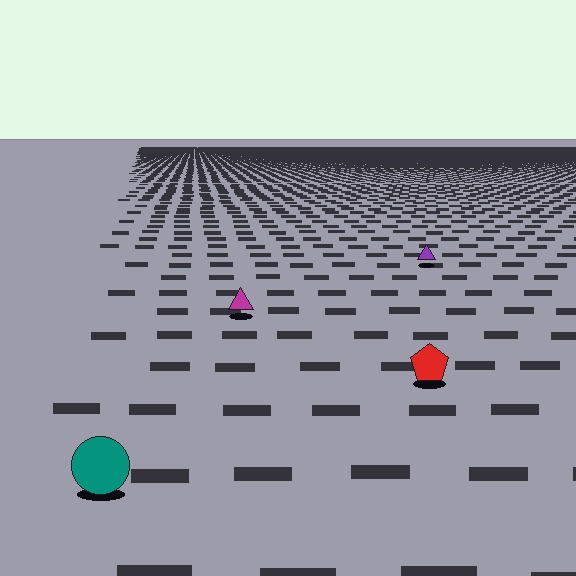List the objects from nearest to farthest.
From nearest to farthest: the teal circle, the red pentagon, the magenta triangle, the purple triangle.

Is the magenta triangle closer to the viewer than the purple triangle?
Yes. The magenta triangle is closer — you can tell from the texture gradient: the ground texture is coarser near it.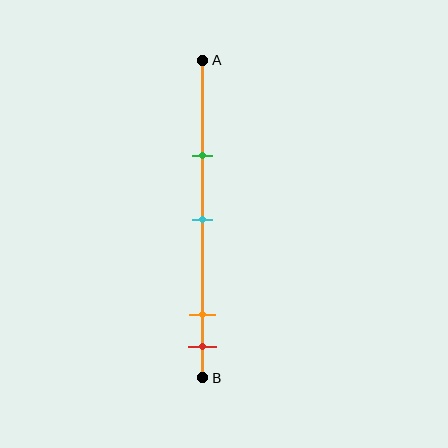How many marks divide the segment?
There are 4 marks dividing the segment.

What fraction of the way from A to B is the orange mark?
The orange mark is approximately 80% (0.8) of the way from A to B.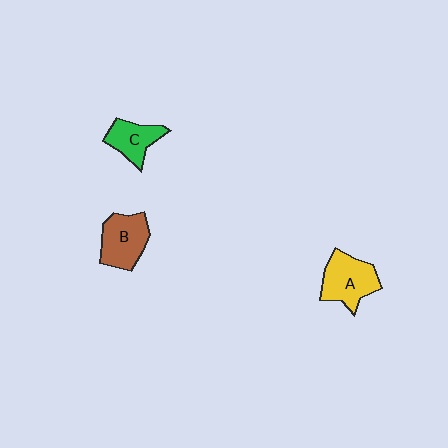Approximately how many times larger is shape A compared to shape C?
Approximately 1.4 times.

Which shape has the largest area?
Shape A (yellow).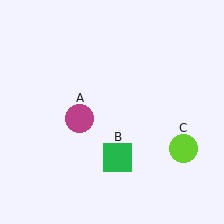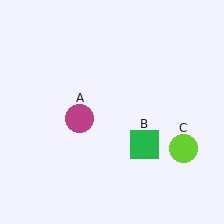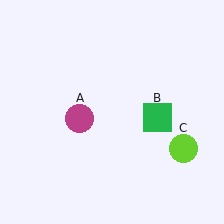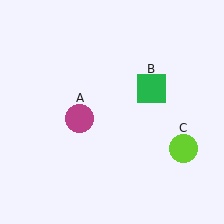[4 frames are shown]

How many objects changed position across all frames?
1 object changed position: green square (object B).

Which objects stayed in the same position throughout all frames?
Magenta circle (object A) and lime circle (object C) remained stationary.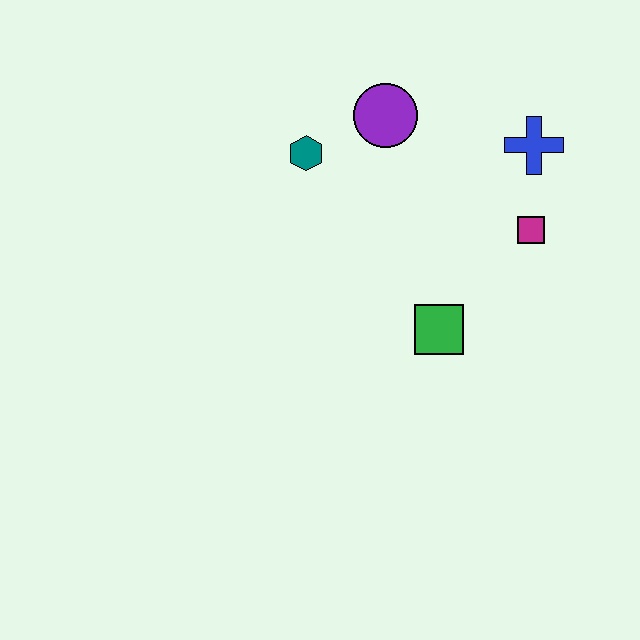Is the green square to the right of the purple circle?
Yes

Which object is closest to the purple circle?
The teal hexagon is closest to the purple circle.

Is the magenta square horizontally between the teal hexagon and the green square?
No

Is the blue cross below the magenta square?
No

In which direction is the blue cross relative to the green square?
The blue cross is above the green square.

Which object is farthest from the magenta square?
The teal hexagon is farthest from the magenta square.